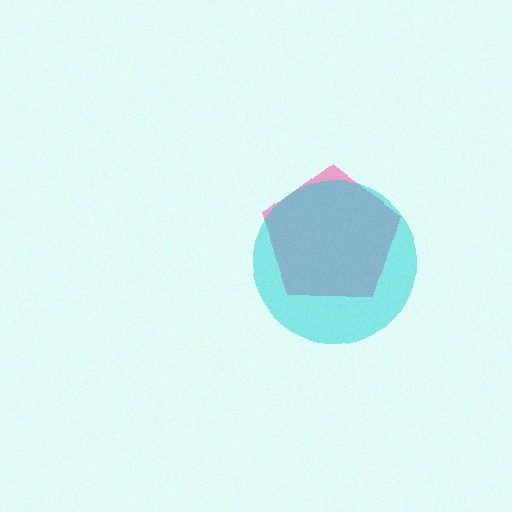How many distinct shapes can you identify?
There are 2 distinct shapes: a pink pentagon, a cyan circle.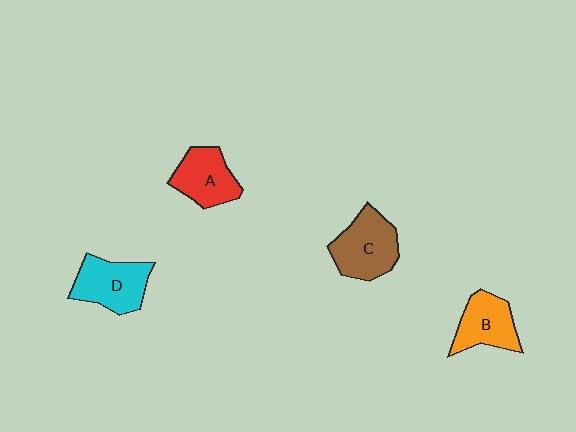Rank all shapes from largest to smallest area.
From largest to smallest: C (brown), D (cyan), A (red), B (orange).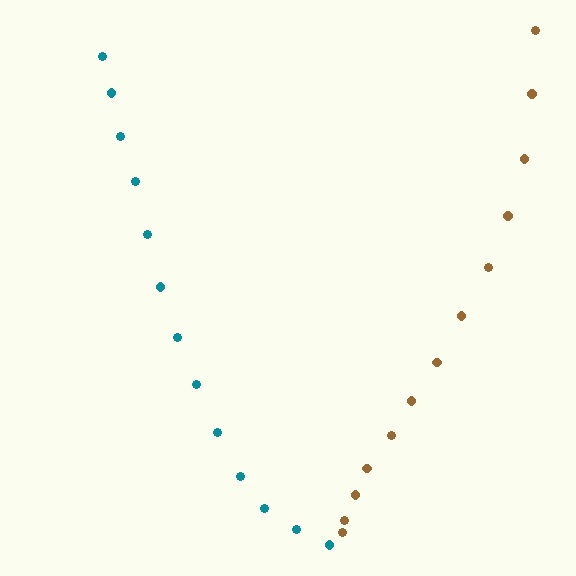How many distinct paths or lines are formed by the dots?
There are 2 distinct paths.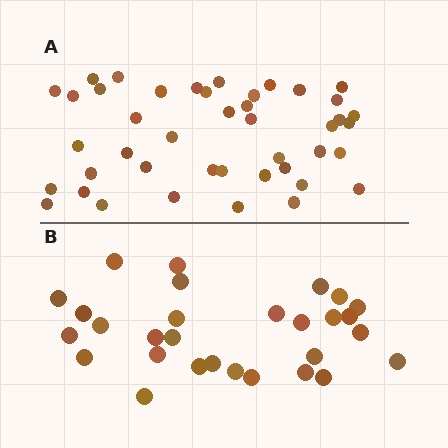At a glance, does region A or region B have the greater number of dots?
Region A (the top region) has more dots.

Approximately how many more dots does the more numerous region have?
Region A has approximately 15 more dots than region B.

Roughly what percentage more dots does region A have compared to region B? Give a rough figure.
About 50% more.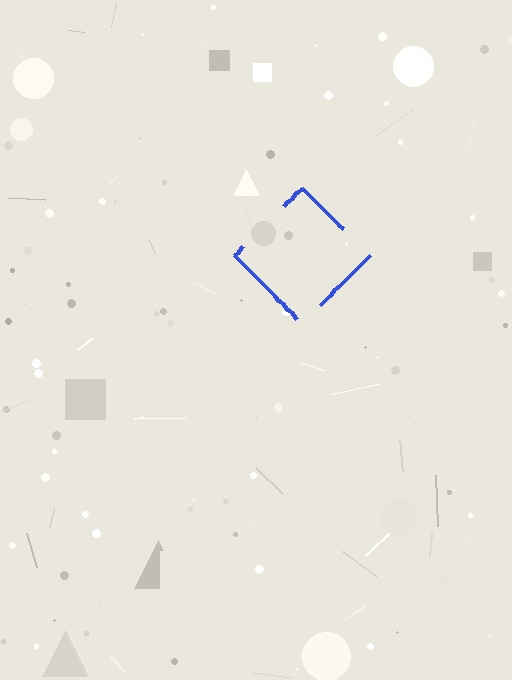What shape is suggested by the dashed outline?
The dashed outline suggests a diamond.